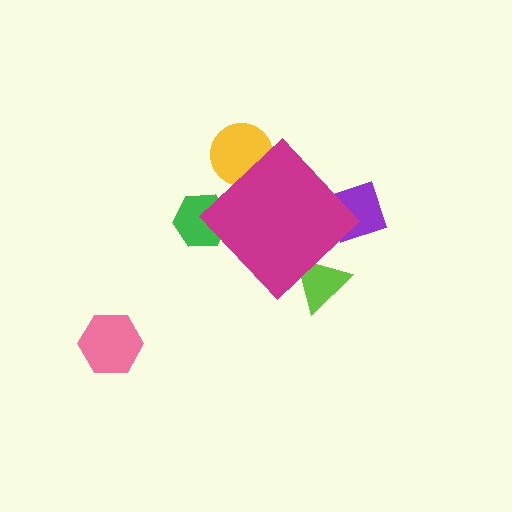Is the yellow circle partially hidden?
Yes, the yellow circle is partially hidden behind the magenta diamond.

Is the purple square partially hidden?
Yes, the purple square is partially hidden behind the magenta diamond.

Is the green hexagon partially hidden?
Yes, the green hexagon is partially hidden behind the magenta diamond.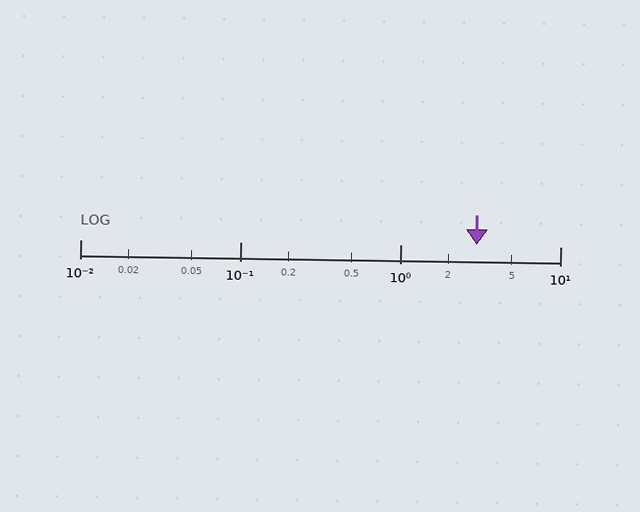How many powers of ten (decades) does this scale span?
The scale spans 3 decades, from 0.01 to 10.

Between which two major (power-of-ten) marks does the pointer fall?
The pointer is between 1 and 10.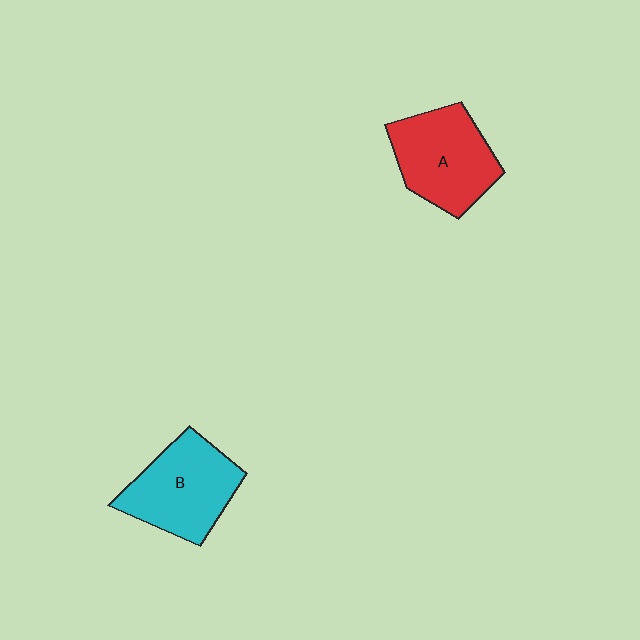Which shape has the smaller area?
Shape A (red).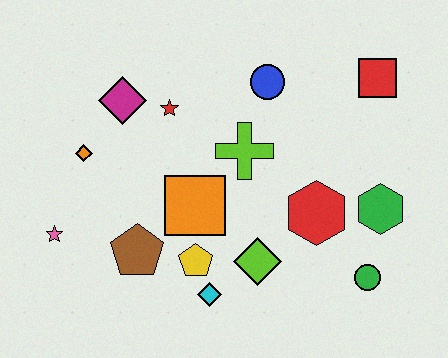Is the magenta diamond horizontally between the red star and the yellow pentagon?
No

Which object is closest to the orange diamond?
The magenta diamond is closest to the orange diamond.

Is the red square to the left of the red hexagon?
No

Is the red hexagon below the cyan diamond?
No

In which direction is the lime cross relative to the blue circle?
The lime cross is below the blue circle.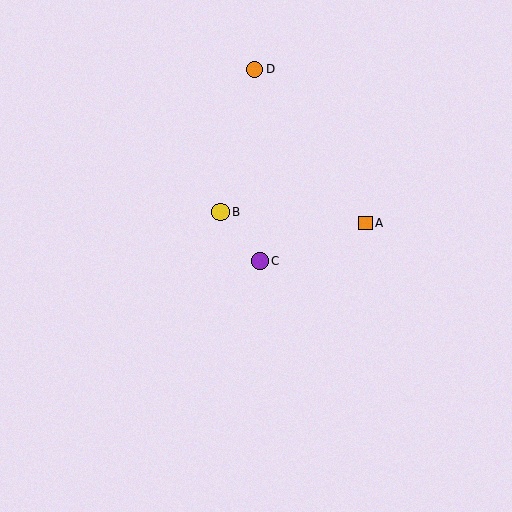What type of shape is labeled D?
Shape D is an orange circle.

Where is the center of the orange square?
The center of the orange square is at (366, 223).